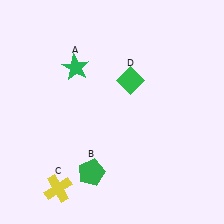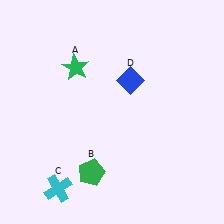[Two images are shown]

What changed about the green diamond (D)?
In Image 1, D is green. In Image 2, it changed to blue.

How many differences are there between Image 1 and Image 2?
There are 2 differences between the two images.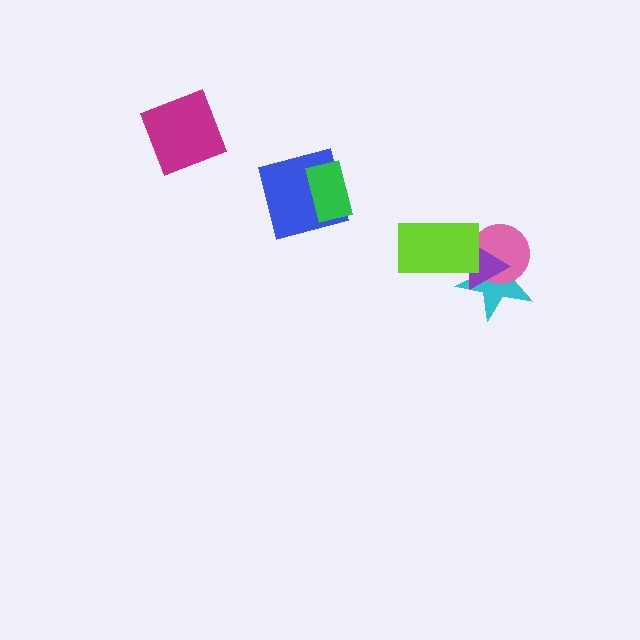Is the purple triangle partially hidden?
Yes, it is partially covered by another shape.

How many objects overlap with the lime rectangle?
3 objects overlap with the lime rectangle.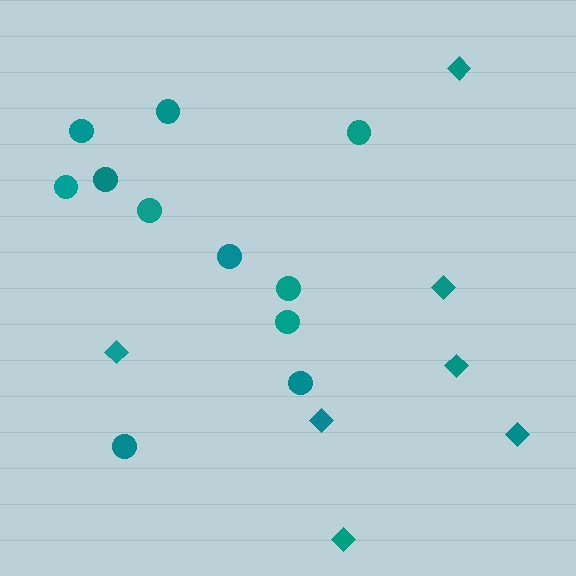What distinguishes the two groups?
There are 2 groups: one group of diamonds (7) and one group of circles (11).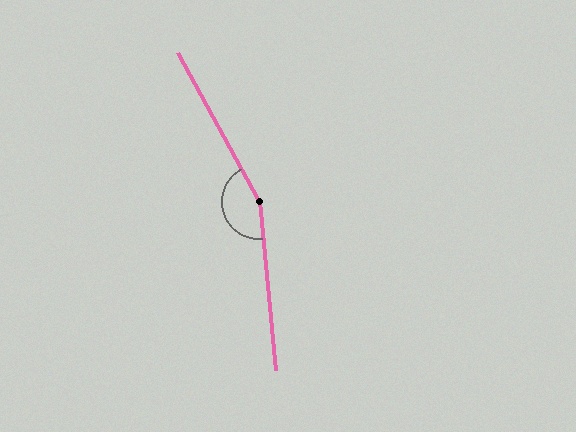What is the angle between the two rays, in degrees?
Approximately 157 degrees.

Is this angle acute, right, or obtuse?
It is obtuse.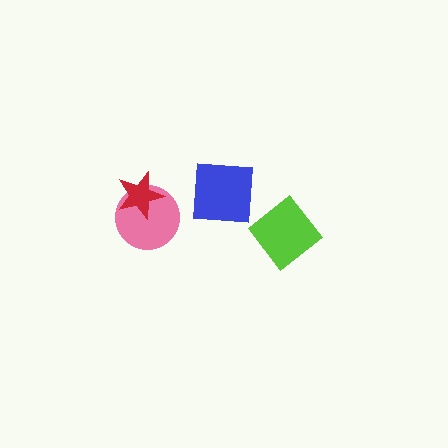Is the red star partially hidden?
No, no other shape covers it.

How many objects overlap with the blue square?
0 objects overlap with the blue square.